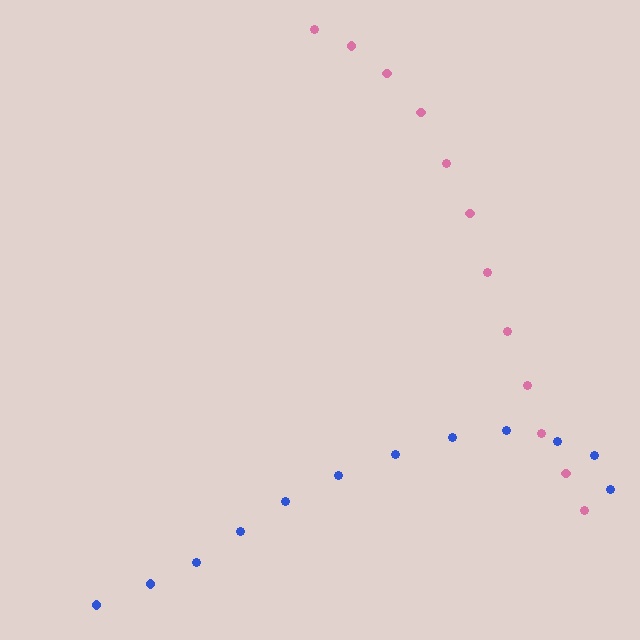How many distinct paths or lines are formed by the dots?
There are 2 distinct paths.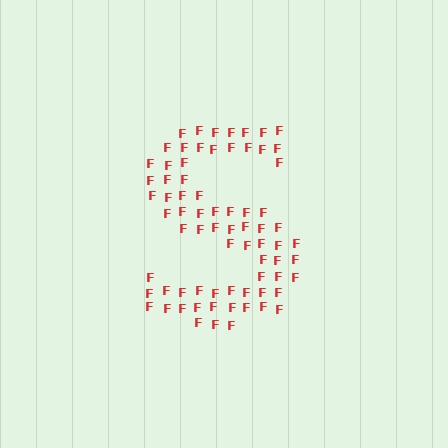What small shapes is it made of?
It is made of small letter F's.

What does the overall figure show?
The overall figure shows the letter S.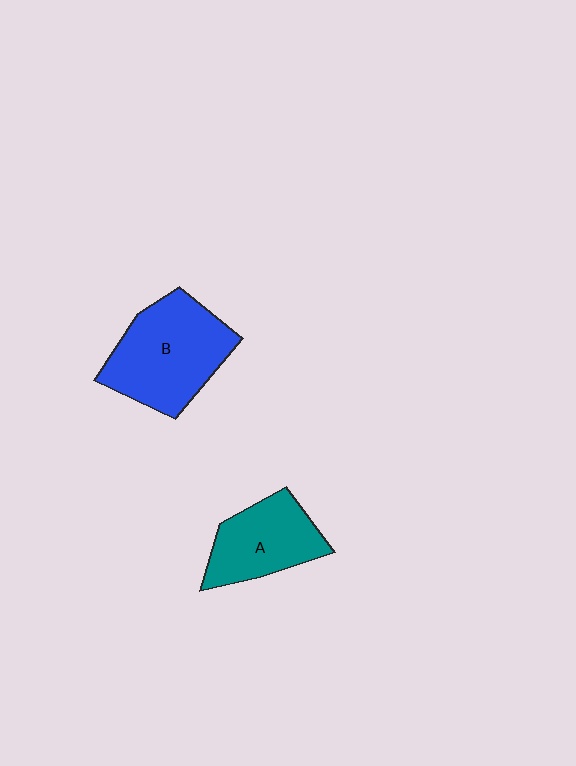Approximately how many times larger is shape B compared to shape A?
Approximately 1.4 times.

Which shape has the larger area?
Shape B (blue).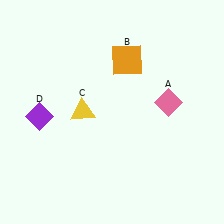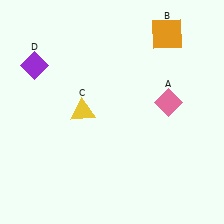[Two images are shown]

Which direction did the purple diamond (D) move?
The purple diamond (D) moved up.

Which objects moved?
The objects that moved are: the orange square (B), the purple diamond (D).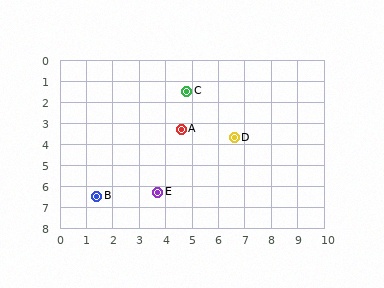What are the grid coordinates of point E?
Point E is at approximately (3.7, 6.3).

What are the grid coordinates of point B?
Point B is at approximately (1.4, 6.5).